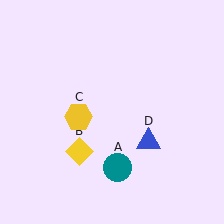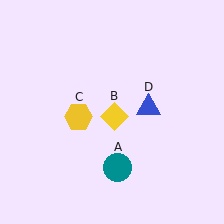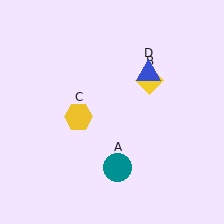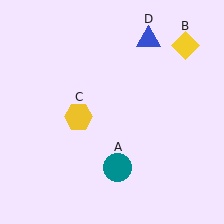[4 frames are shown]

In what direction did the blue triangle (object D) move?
The blue triangle (object D) moved up.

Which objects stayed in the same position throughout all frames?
Teal circle (object A) and yellow hexagon (object C) remained stationary.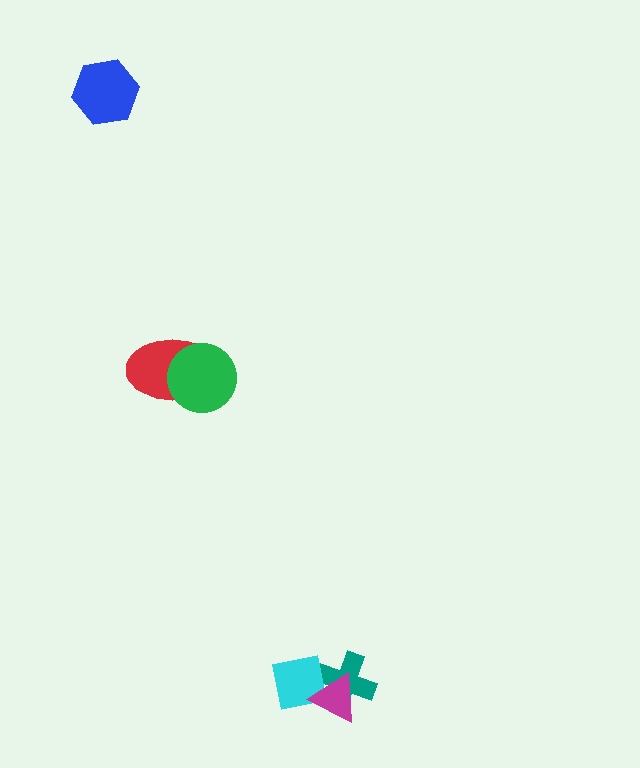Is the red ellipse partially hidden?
Yes, it is partially covered by another shape.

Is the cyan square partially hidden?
Yes, it is partially covered by another shape.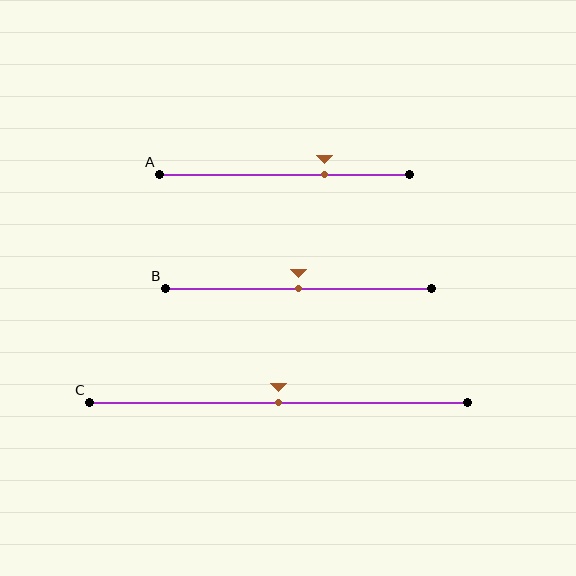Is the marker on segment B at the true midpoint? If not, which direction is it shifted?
Yes, the marker on segment B is at the true midpoint.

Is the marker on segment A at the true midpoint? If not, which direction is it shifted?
No, the marker on segment A is shifted to the right by about 16% of the segment length.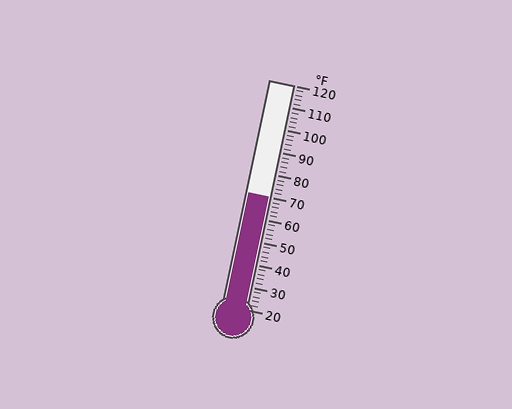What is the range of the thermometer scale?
The thermometer scale ranges from 20°F to 120°F.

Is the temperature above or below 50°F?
The temperature is above 50°F.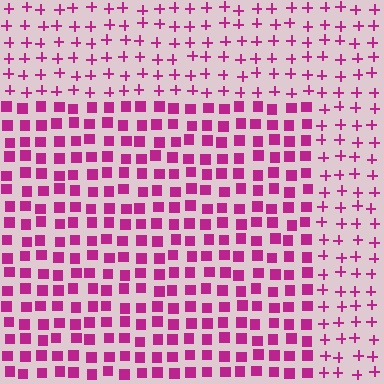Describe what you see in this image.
The image is filled with small magenta elements arranged in a uniform grid. A rectangle-shaped region contains squares, while the surrounding area contains plus signs. The boundary is defined purely by the change in element shape.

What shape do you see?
I see a rectangle.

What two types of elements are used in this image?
The image uses squares inside the rectangle region and plus signs outside it.